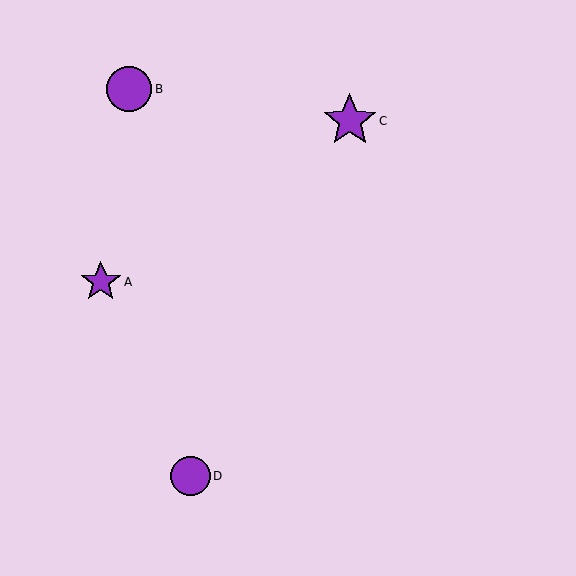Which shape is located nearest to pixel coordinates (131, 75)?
The purple circle (labeled B) at (129, 89) is nearest to that location.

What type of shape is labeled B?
Shape B is a purple circle.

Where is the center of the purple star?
The center of the purple star is at (101, 282).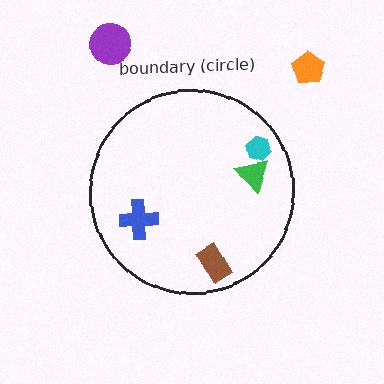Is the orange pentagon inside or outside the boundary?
Outside.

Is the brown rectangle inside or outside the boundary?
Inside.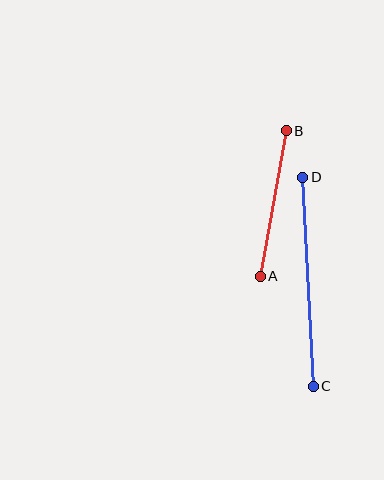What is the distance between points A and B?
The distance is approximately 148 pixels.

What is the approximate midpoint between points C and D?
The midpoint is at approximately (308, 282) pixels.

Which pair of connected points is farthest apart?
Points C and D are farthest apart.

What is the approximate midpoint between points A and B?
The midpoint is at approximately (273, 204) pixels.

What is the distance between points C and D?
The distance is approximately 209 pixels.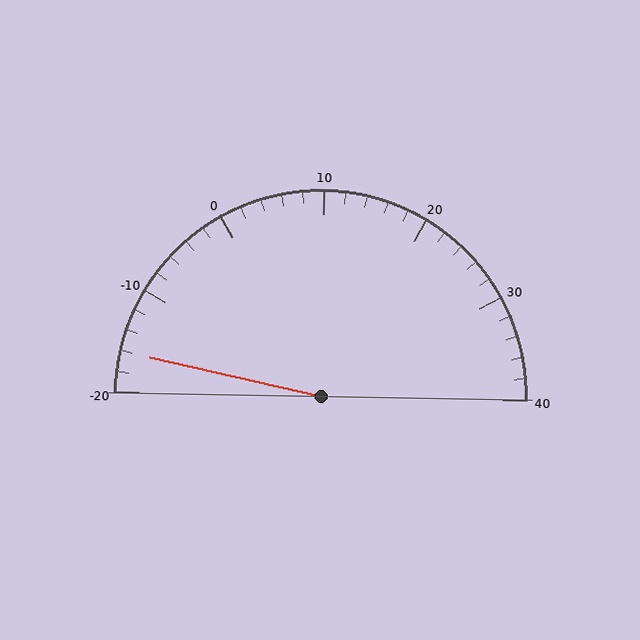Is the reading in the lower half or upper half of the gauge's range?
The reading is in the lower half of the range (-20 to 40).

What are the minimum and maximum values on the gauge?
The gauge ranges from -20 to 40.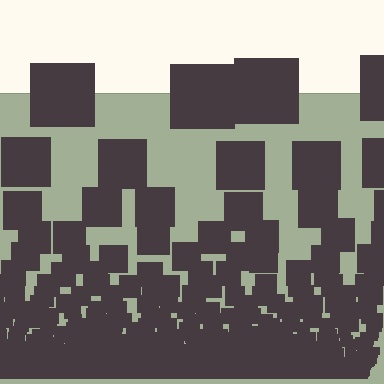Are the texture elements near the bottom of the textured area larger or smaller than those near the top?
Smaller. The gradient is inverted — elements near the bottom are smaller and denser.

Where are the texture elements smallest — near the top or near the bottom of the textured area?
Near the bottom.